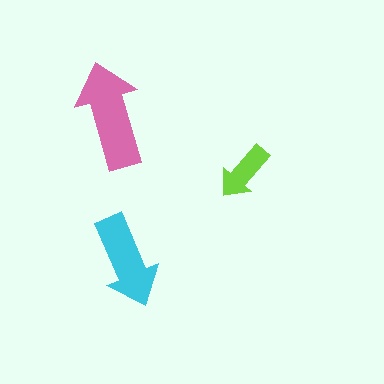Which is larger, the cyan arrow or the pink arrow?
The pink one.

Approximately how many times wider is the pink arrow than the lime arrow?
About 2 times wider.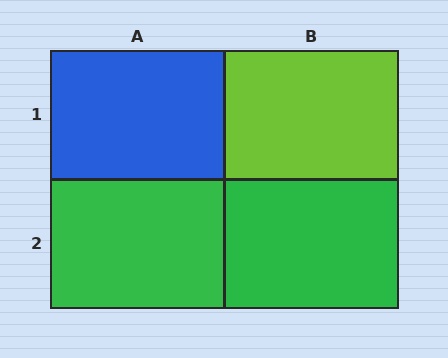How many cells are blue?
1 cell is blue.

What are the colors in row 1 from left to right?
Blue, lime.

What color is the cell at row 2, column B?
Green.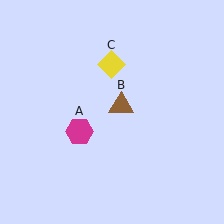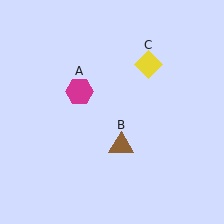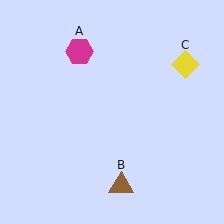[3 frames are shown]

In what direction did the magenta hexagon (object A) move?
The magenta hexagon (object A) moved up.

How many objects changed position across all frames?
3 objects changed position: magenta hexagon (object A), brown triangle (object B), yellow diamond (object C).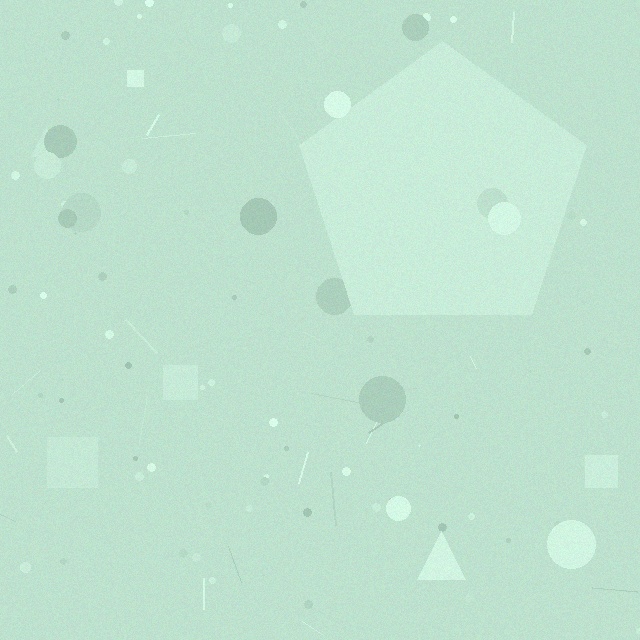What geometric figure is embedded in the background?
A pentagon is embedded in the background.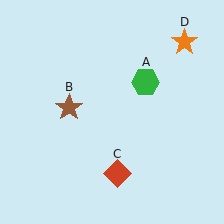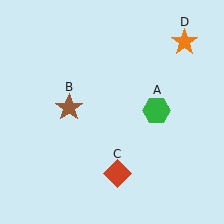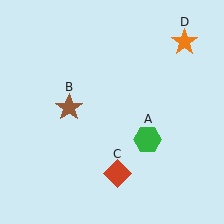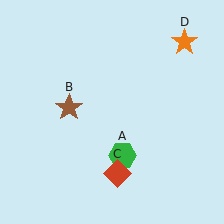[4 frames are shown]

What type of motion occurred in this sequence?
The green hexagon (object A) rotated clockwise around the center of the scene.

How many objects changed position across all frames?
1 object changed position: green hexagon (object A).